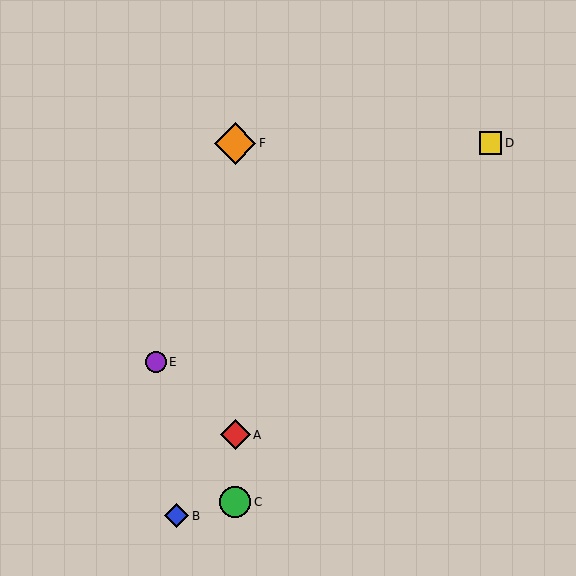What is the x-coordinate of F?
Object F is at x≈235.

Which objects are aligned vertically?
Objects A, C, F are aligned vertically.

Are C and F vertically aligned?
Yes, both are at x≈235.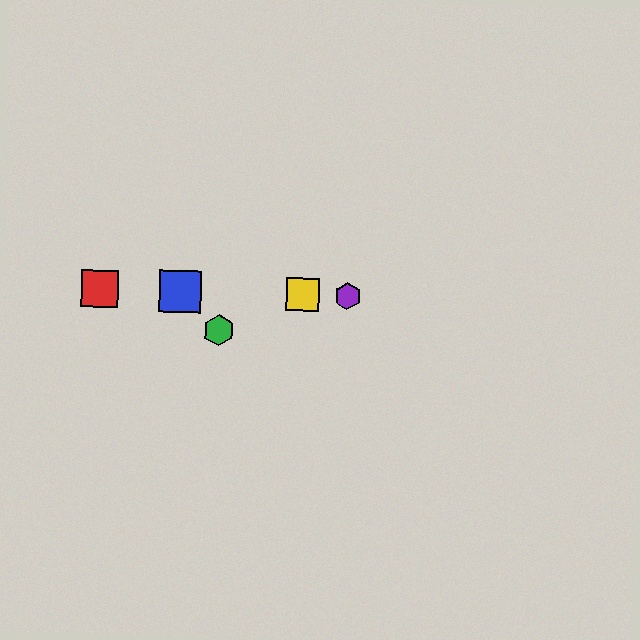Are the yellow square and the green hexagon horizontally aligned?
No, the yellow square is at y≈295 and the green hexagon is at y≈330.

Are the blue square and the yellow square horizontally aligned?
Yes, both are at y≈291.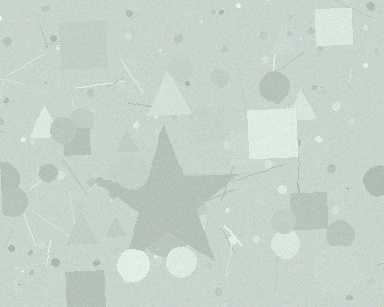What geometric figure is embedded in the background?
A star is embedded in the background.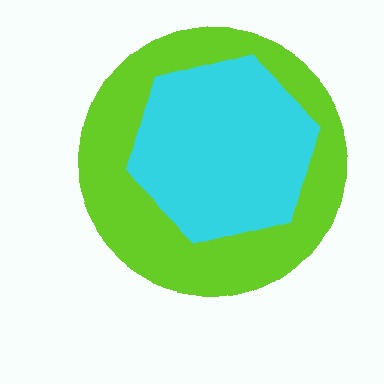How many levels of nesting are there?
2.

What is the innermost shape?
The cyan hexagon.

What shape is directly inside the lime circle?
The cyan hexagon.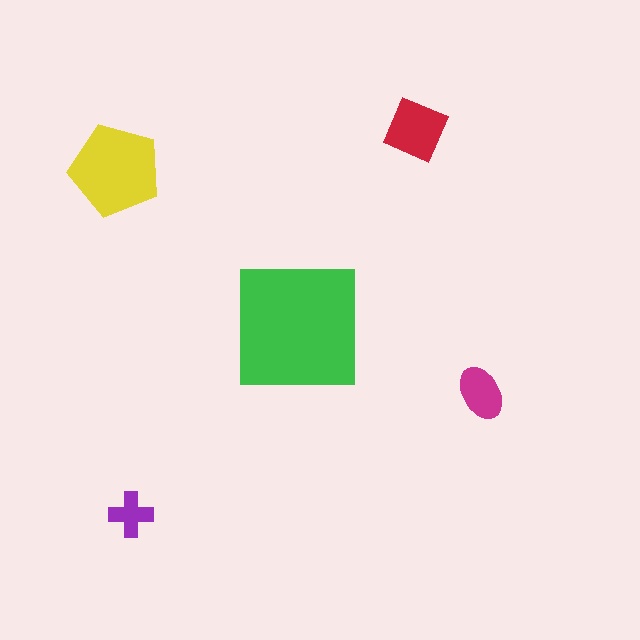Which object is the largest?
The green square.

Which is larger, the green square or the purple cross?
The green square.